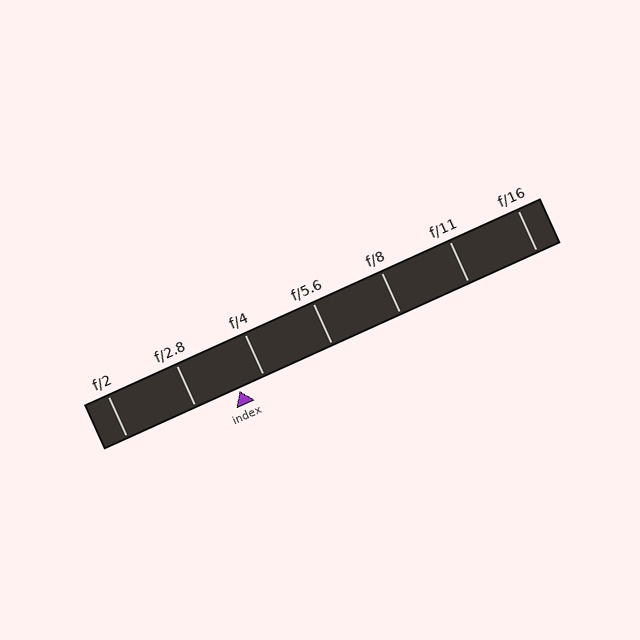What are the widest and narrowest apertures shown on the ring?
The widest aperture shown is f/2 and the narrowest is f/16.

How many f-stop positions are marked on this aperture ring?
There are 7 f-stop positions marked.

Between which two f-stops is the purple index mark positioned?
The index mark is between f/2.8 and f/4.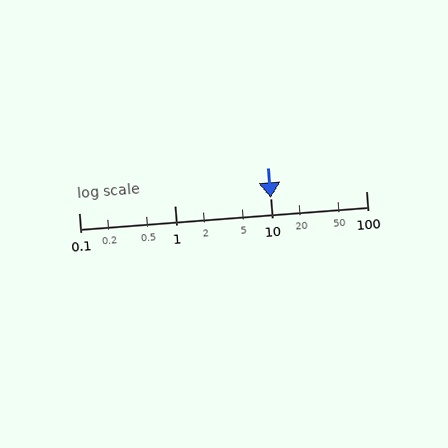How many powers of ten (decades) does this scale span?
The scale spans 3 decades, from 0.1 to 100.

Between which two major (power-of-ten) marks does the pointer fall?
The pointer is between 10 and 100.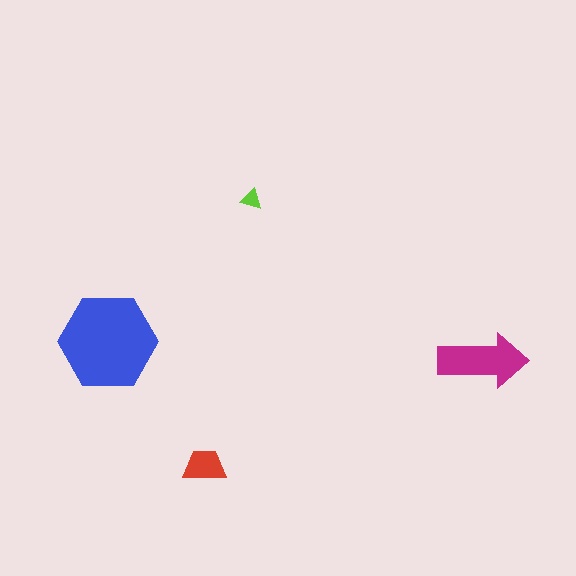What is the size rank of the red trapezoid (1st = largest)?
3rd.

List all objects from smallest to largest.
The lime triangle, the red trapezoid, the magenta arrow, the blue hexagon.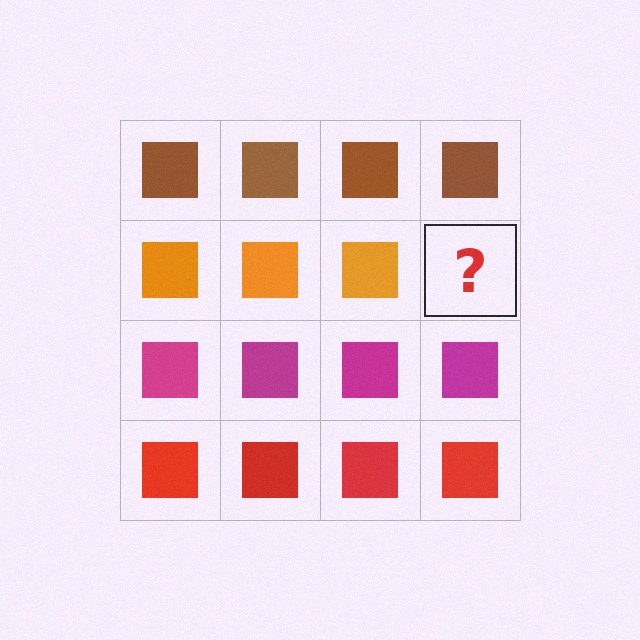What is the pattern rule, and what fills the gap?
The rule is that each row has a consistent color. The gap should be filled with an orange square.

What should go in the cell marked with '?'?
The missing cell should contain an orange square.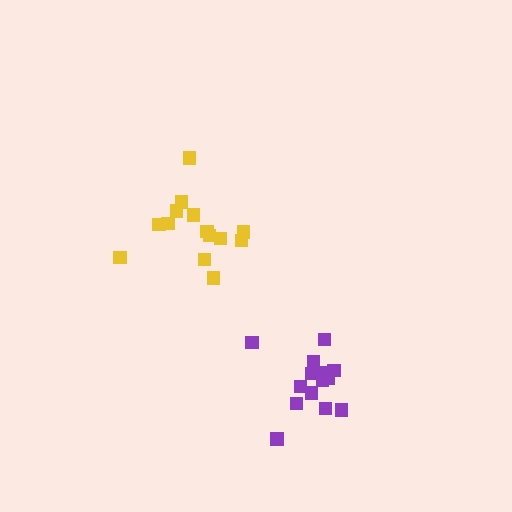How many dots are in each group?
Group 1: 14 dots, Group 2: 14 dots (28 total).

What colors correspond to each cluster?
The clusters are colored: yellow, purple.